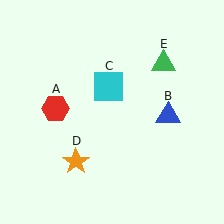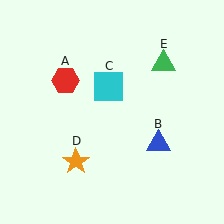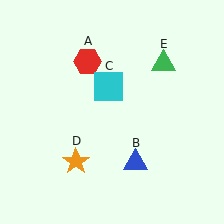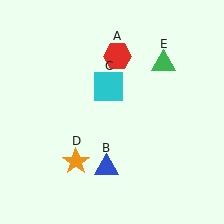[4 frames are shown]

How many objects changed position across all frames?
2 objects changed position: red hexagon (object A), blue triangle (object B).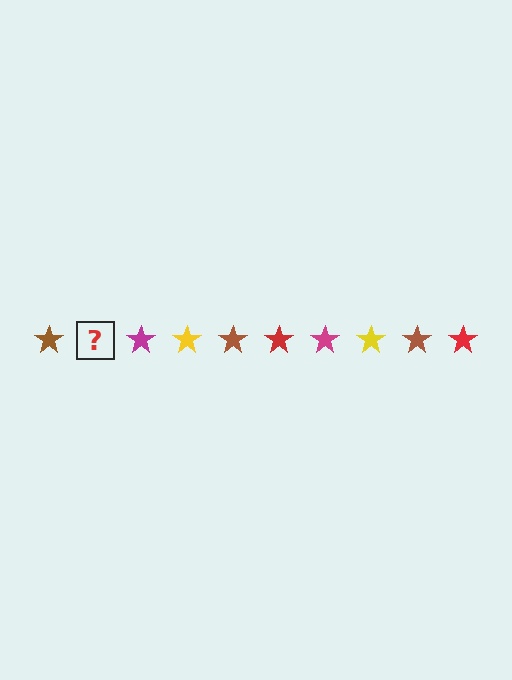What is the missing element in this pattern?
The missing element is a red star.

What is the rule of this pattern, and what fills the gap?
The rule is that the pattern cycles through brown, red, magenta, yellow stars. The gap should be filled with a red star.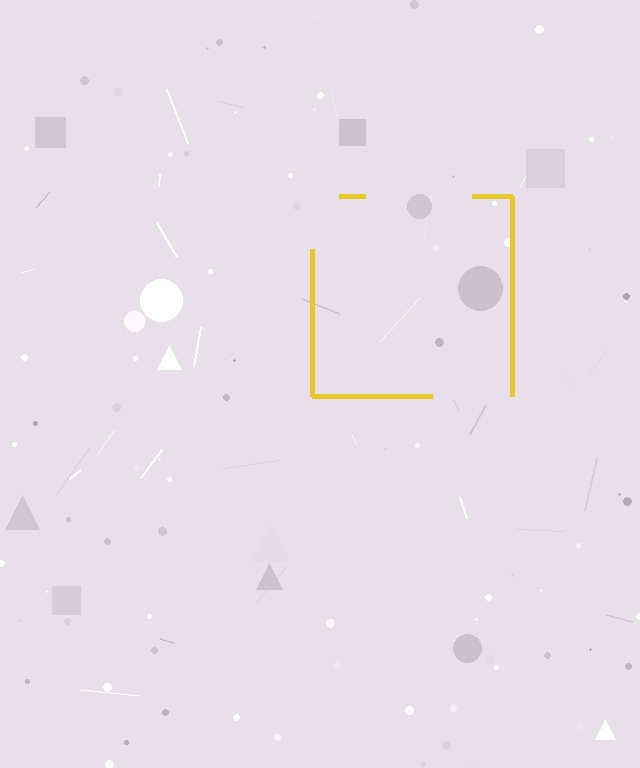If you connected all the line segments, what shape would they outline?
They would outline a square.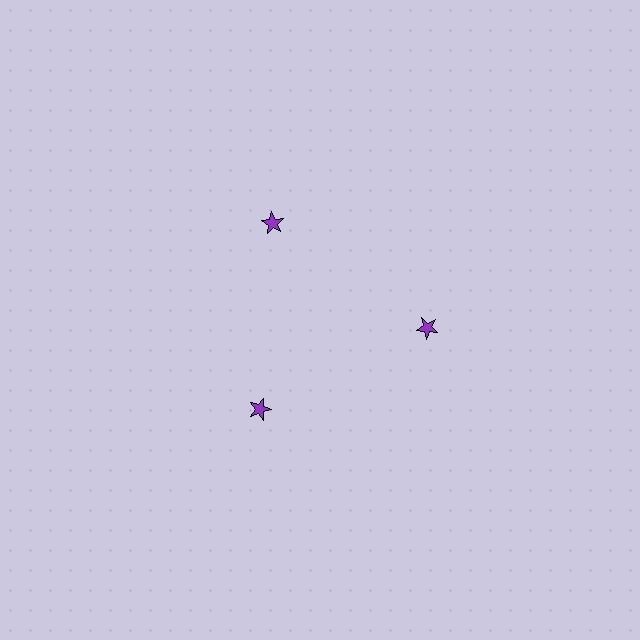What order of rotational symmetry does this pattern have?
This pattern has 3-fold rotational symmetry.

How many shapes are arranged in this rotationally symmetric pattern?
There are 3 shapes, arranged in 3 groups of 1.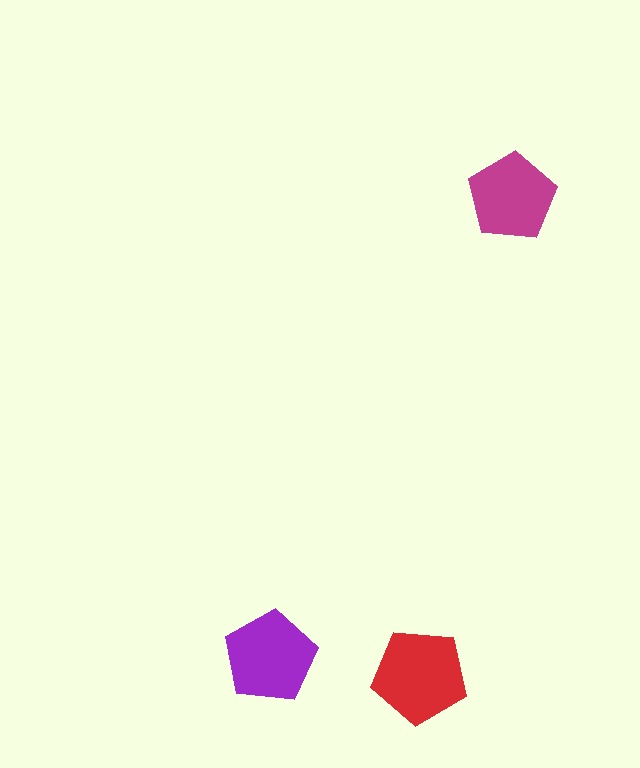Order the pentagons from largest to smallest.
the red one, the purple one, the magenta one.